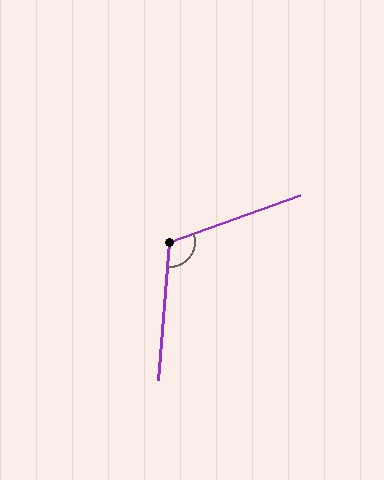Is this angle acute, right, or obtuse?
It is obtuse.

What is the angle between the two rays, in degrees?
Approximately 114 degrees.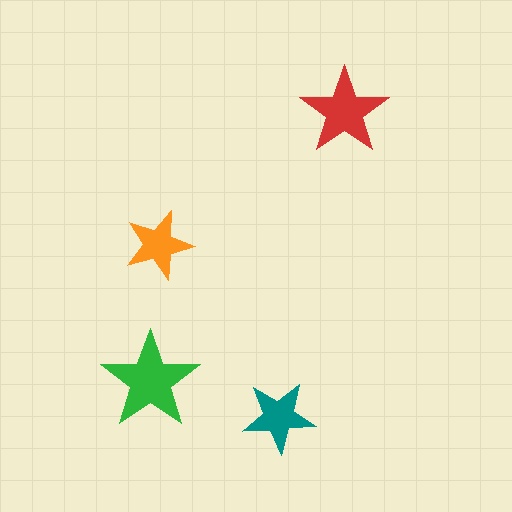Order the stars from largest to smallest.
the green one, the red one, the teal one, the orange one.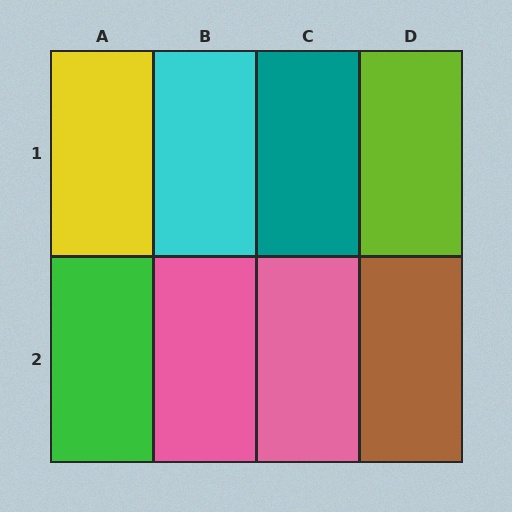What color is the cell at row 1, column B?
Cyan.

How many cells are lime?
1 cell is lime.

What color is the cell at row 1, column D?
Lime.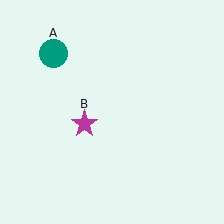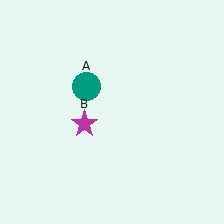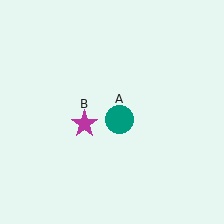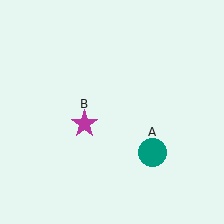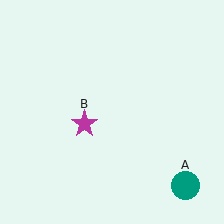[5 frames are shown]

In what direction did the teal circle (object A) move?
The teal circle (object A) moved down and to the right.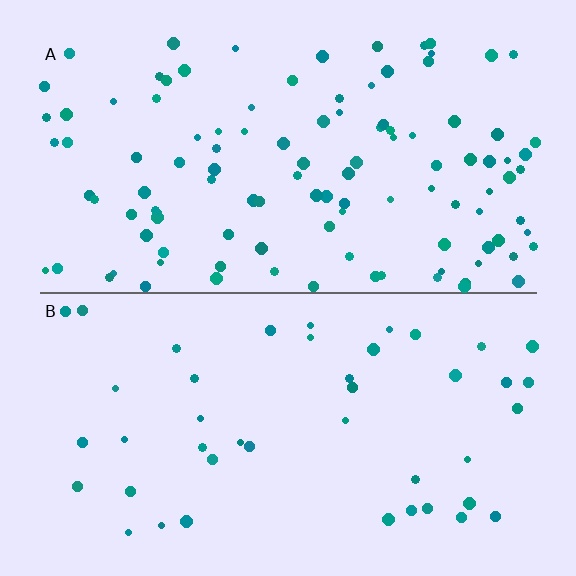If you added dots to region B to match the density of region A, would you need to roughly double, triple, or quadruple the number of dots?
Approximately triple.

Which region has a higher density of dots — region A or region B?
A (the top).